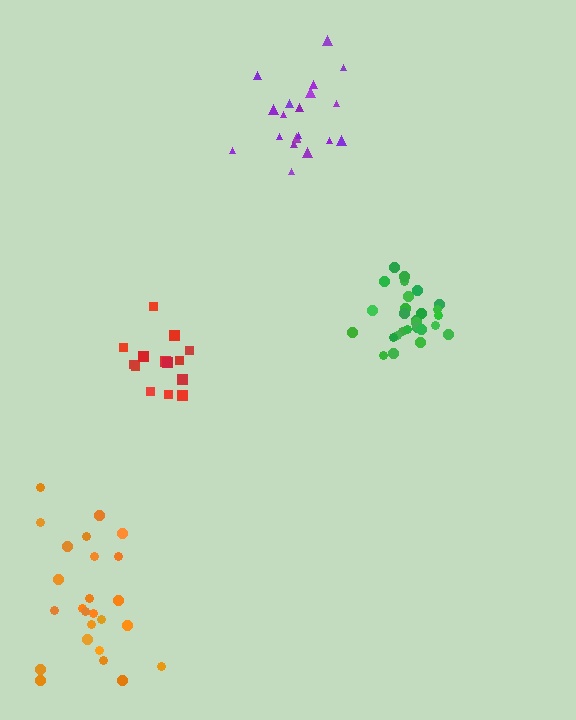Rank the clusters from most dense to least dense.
green, red, purple, orange.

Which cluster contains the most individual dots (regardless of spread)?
Green (28).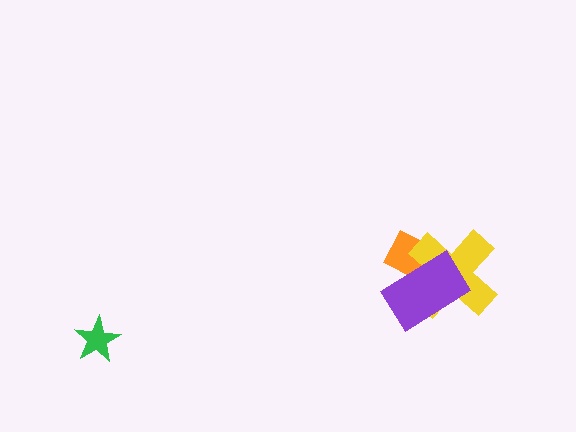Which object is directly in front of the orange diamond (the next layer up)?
The yellow cross is directly in front of the orange diamond.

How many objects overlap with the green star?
0 objects overlap with the green star.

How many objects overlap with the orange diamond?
2 objects overlap with the orange diamond.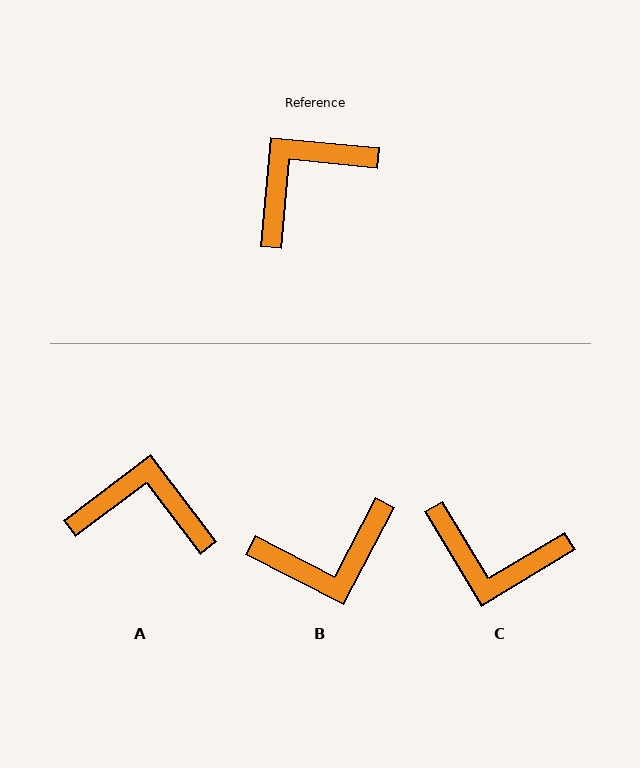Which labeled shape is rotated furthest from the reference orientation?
B, about 158 degrees away.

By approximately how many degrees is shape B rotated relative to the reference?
Approximately 158 degrees counter-clockwise.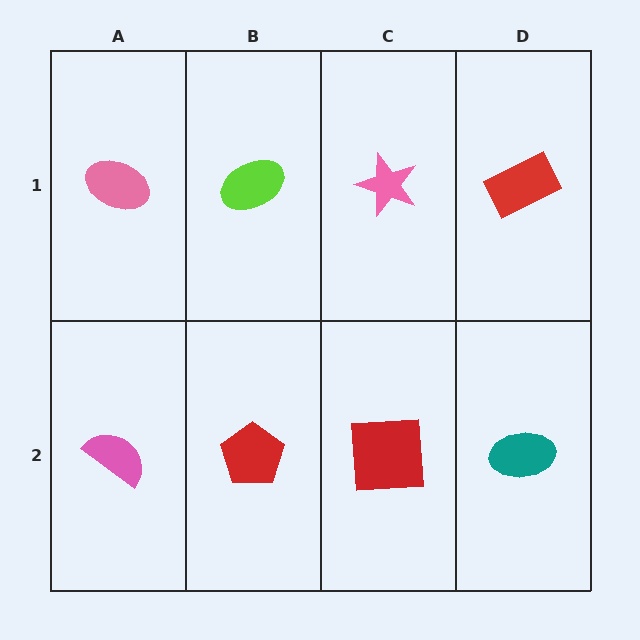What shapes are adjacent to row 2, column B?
A lime ellipse (row 1, column B), a pink semicircle (row 2, column A), a red square (row 2, column C).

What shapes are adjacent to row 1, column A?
A pink semicircle (row 2, column A), a lime ellipse (row 1, column B).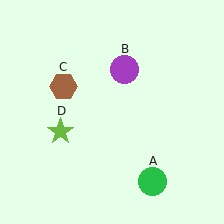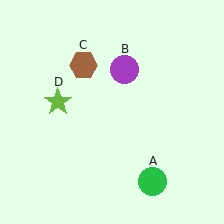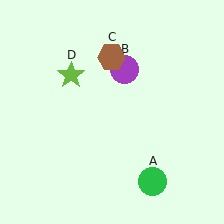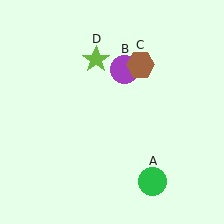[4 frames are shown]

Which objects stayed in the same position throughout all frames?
Green circle (object A) and purple circle (object B) remained stationary.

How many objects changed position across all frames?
2 objects changed position: brown hexagon (object C), lime star (object D).